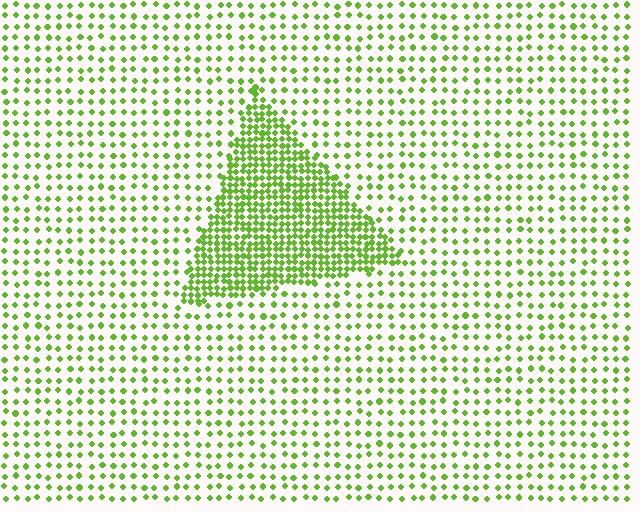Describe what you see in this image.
The image contains small lime elements arranged at two different densities. A triangle-shaped region is visible where the elements are more densely packed than the surrounding area.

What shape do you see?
I see a triangle.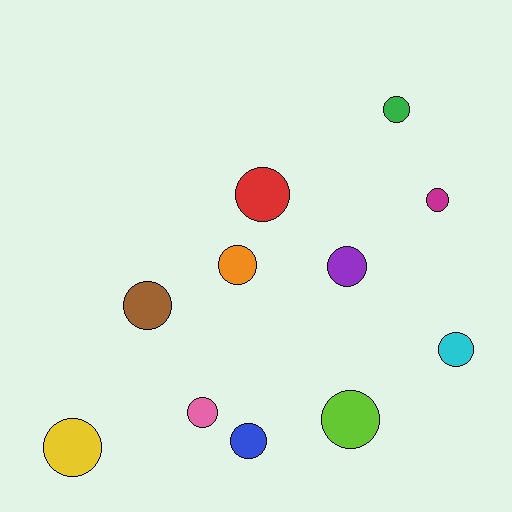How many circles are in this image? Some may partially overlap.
There are 11 circles.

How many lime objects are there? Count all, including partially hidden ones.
There is 1 lime object.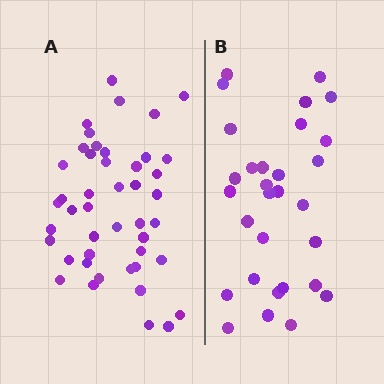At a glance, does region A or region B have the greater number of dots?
Region A (the left region) has more dots.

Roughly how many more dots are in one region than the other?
Region A has approximately 15 more dots than region B.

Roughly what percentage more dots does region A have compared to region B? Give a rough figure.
About 50% more.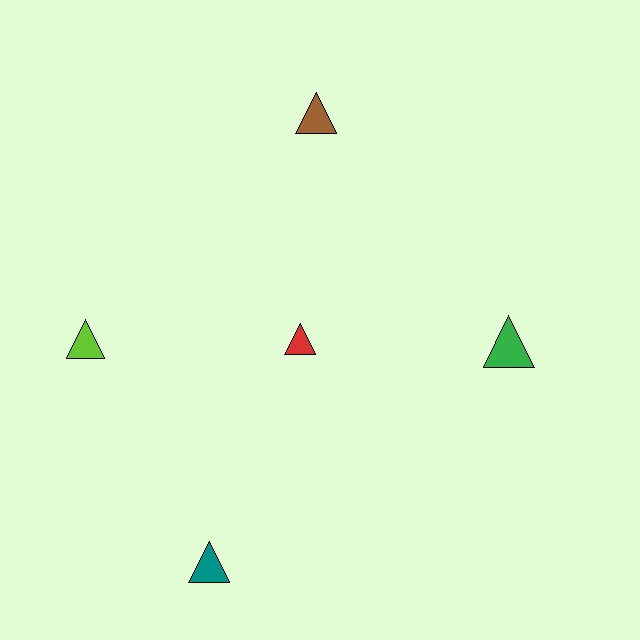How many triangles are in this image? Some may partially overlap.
There are 5 triangles.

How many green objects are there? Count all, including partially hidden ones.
There is 1 green object.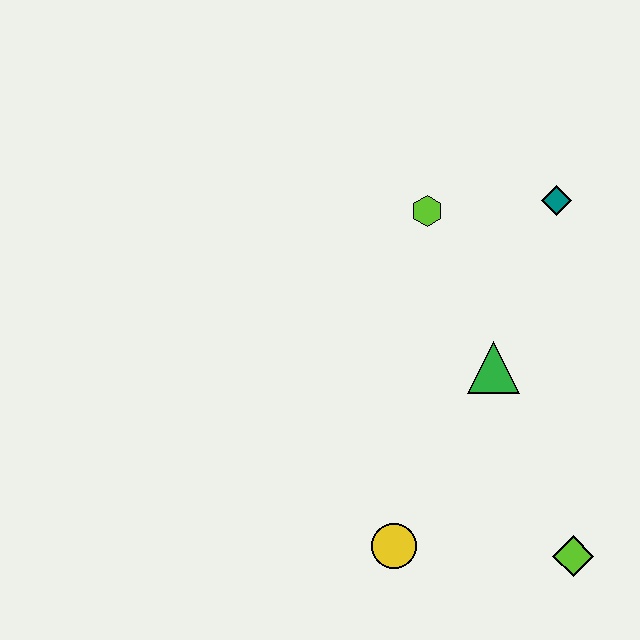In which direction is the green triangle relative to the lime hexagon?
The green triangle is below the lime hexagon.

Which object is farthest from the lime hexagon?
The lime diamond is farthest from the lime hexagon.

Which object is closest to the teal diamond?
The lime hexagon is closest to the teal diamond.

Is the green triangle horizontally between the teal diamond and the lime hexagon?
Yes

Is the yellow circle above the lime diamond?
Yes